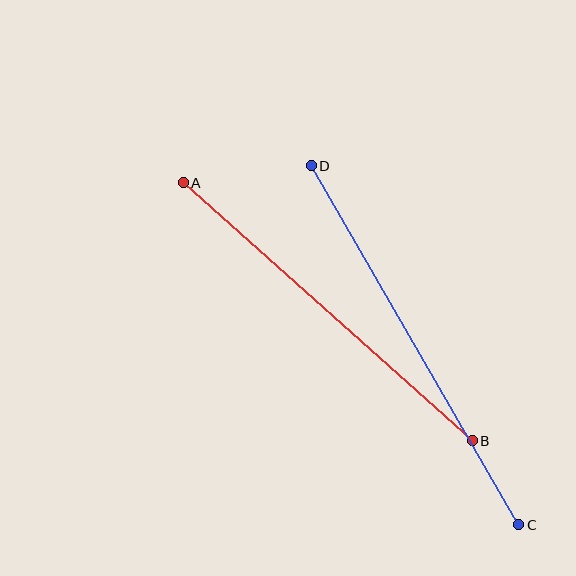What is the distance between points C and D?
The distance is approximately 415 pixels.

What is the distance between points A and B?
The distance is approximately 388 pixels.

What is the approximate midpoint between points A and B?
The midpoint is at approximately (328, 312) pixels.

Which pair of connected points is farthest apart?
Points C and D are farthest apart.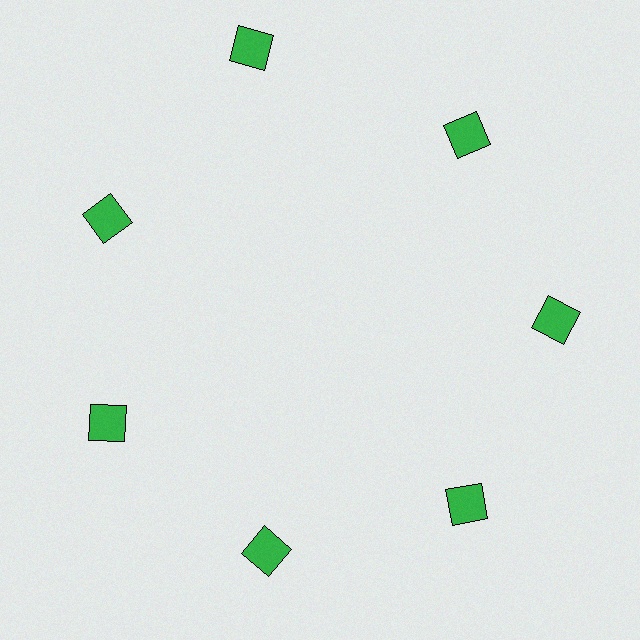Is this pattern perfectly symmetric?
No. The 7 green squares are arranged in a ring, but one element near the 12 o'clock position is pushed outward from the center, breaking the 7-fold rotational symmetry.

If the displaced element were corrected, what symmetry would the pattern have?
It would have 7-fold rotational symmetry — the pattern would map onto itself every 51 degrees.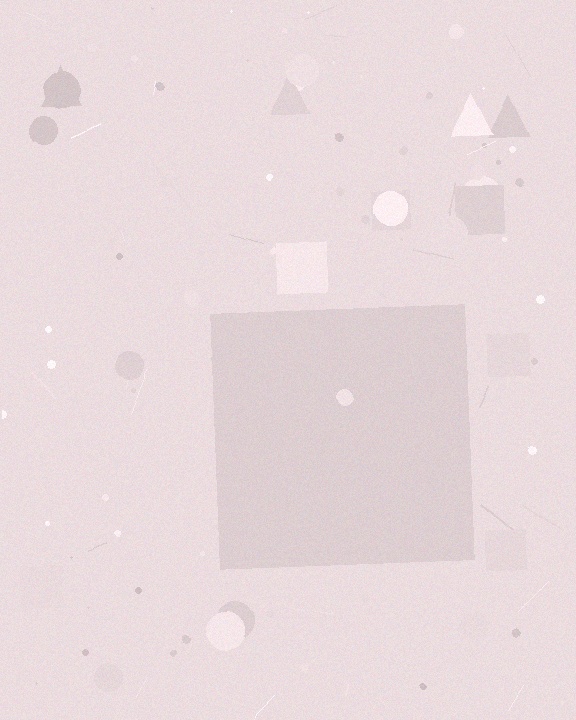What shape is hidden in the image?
A square is hidden in the image.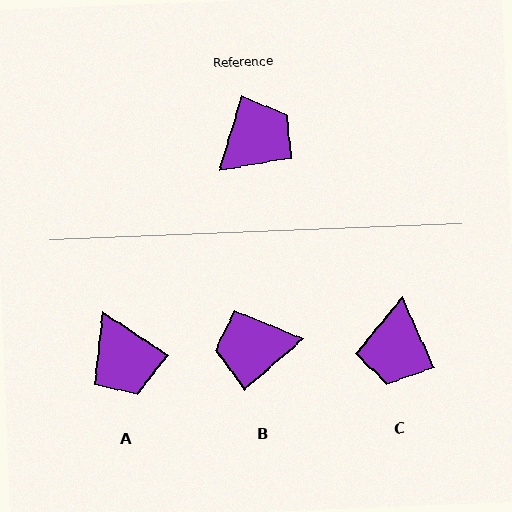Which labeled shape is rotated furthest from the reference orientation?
B, about 148 degrees away.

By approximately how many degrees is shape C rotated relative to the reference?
Approximately 139 degrees clockwise.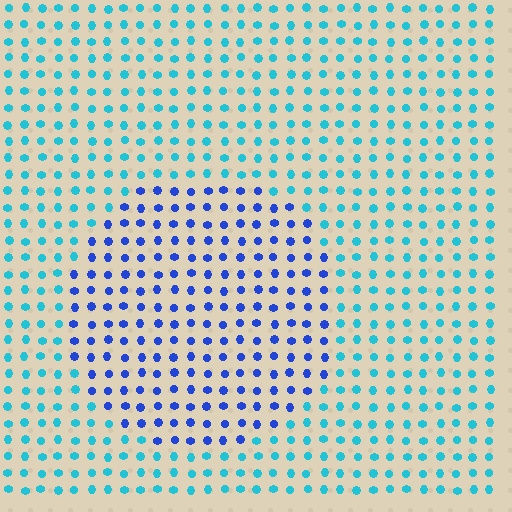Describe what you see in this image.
The image is filled with small cyan elements in a uniform arrangement. A circle-shaped region is visible where the elements are tinted to a slightly different hue, forming a subtle color boundary.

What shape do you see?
I see a circle.